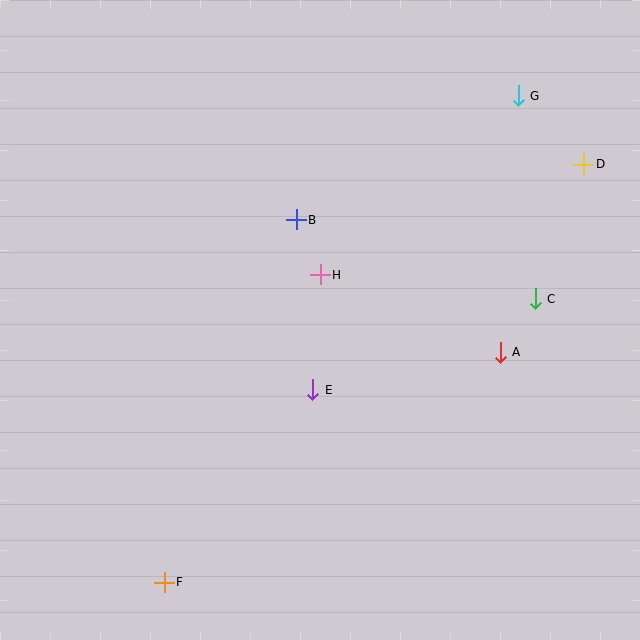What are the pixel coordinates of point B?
Point B is at (296, 220).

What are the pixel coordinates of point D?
Point D is at (584, 164).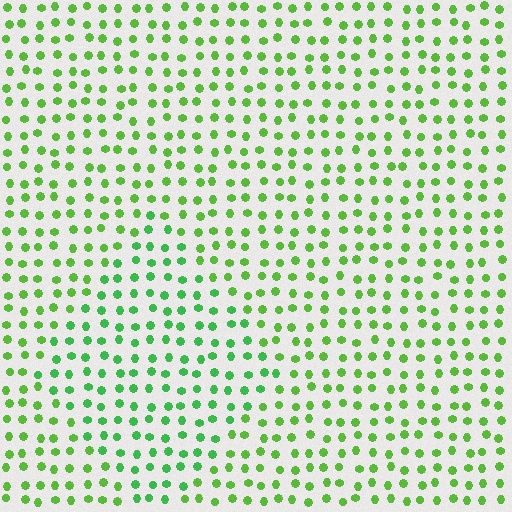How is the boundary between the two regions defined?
The boundary is defined purely by a slight shift in hue (about 24 degrees). Spacing, size, and orientation are identical on both sides.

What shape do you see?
I see a diamond.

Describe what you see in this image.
The image is filled with small lime elements in a uniform arrangement. A diamond-shaped region is visible where the elements are tinted to a slightly different hue, forming a subtle color boundary.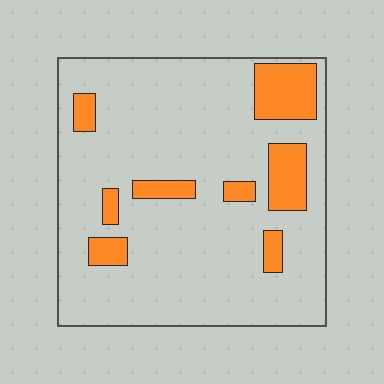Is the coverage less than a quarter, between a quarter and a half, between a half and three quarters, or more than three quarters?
Less than a quarter.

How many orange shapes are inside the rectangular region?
8.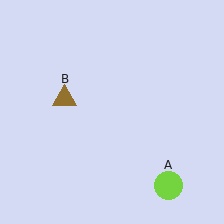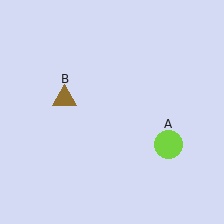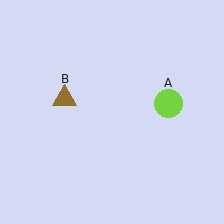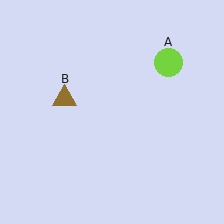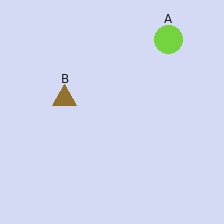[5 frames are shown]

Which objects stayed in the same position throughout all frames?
Brown triangle (object B) remained stationary.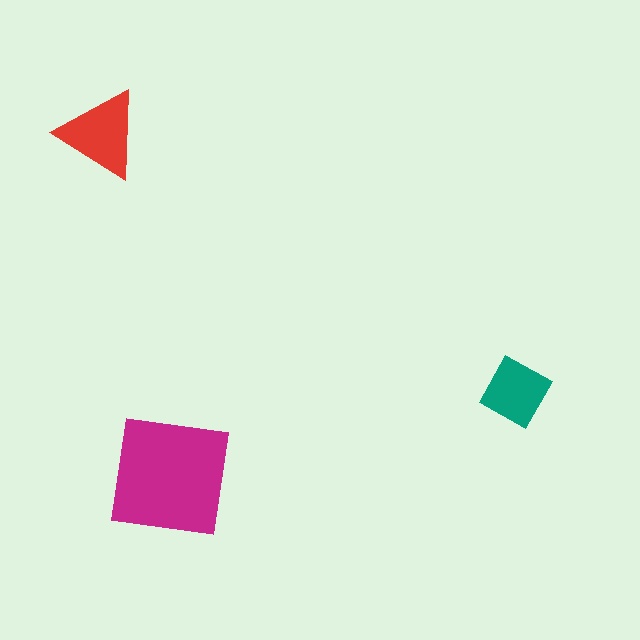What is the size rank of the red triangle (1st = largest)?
2nd.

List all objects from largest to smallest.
The magenta square, the red triangle, the teal diamond.